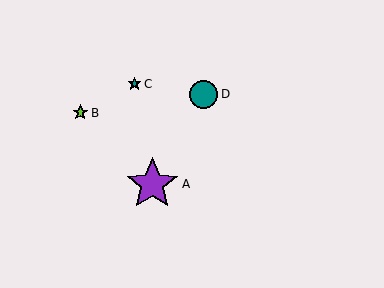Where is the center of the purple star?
The center of the purple star is at (152, 184).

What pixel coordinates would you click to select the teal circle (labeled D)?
Click at (204, 94) to select the teal circle D.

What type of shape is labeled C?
Shape C is a teal star.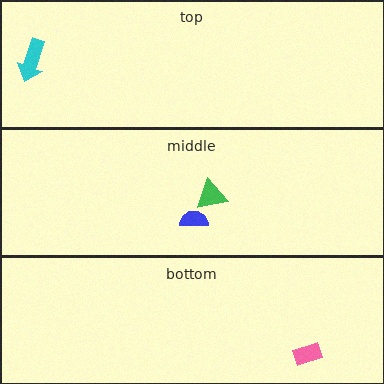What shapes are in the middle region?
The green triangle, the blue semicircle.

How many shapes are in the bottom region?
1.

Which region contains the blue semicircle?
The middle region.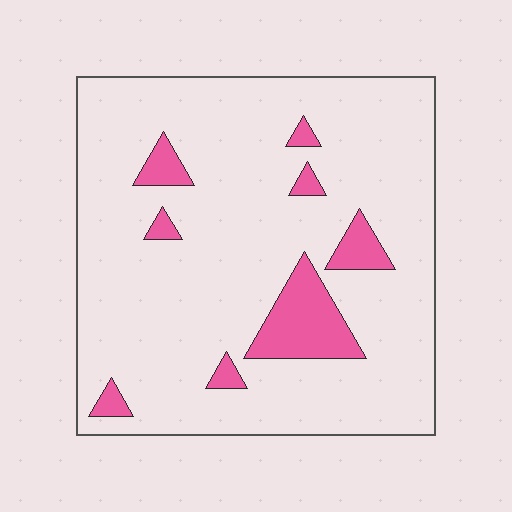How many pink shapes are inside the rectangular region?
8.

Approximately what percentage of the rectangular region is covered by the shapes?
Approximately 10%.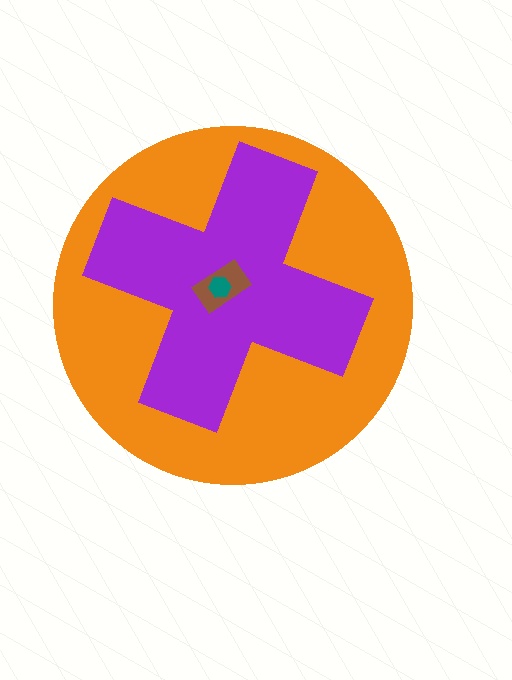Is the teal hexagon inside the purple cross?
Yes.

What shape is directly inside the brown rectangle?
The teal hexagon.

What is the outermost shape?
The orange circle.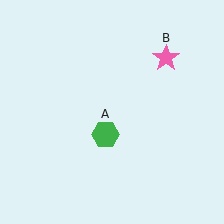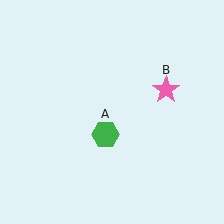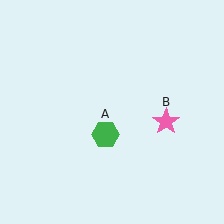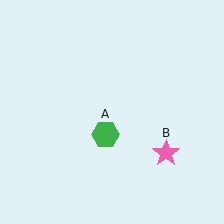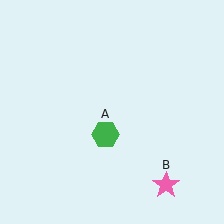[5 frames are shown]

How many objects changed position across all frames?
1 object changed position: pink star (object B).